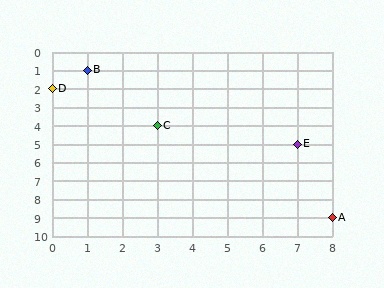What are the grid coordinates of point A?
Point A is at grid coordinates (8, 9).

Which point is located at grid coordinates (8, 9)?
Point A is at (8, 9).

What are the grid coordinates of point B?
Point B is at grid coordinates (1, 1).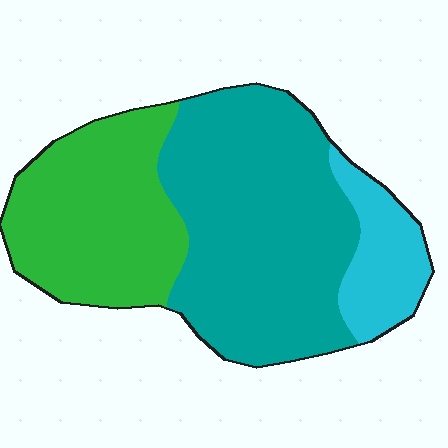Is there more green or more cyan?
Green.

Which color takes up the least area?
Cyan, at roughly 15%.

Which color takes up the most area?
Teal, at roughly 50%.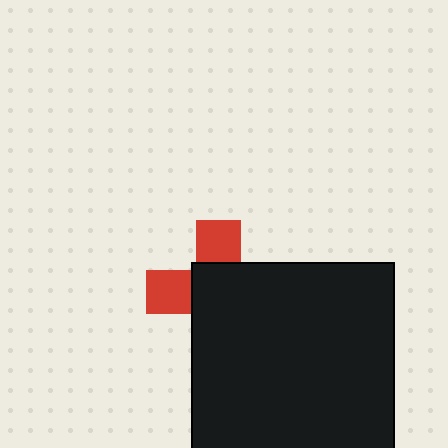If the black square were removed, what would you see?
You would see the complete red cross.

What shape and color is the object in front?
The object in front is a black square.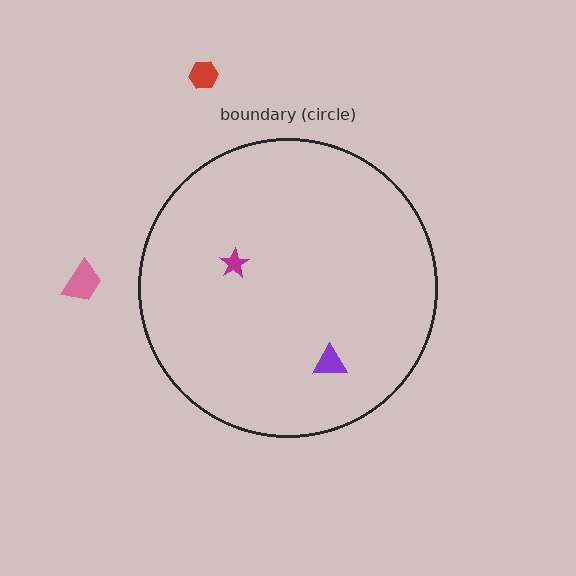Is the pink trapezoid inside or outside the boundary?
Outside.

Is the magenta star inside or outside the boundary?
Inside.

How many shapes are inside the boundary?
2 inside, 2 outside.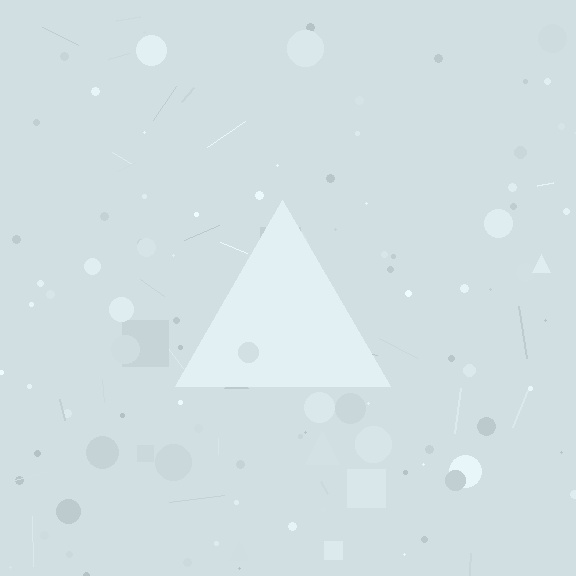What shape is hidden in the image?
A triangle is hidden in the image.